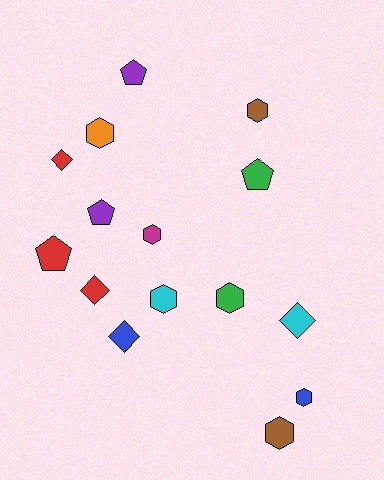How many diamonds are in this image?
There are 4 diamonds.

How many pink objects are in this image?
There are no pink objects.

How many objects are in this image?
There are 15 objects.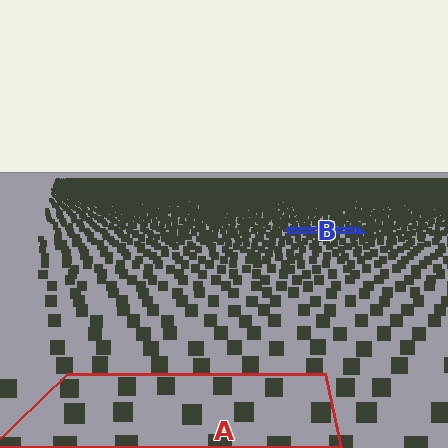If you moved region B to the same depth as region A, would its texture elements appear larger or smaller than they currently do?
They would appear larger. At a closer depth, the same texture elements are projected at a bigger on-screen size.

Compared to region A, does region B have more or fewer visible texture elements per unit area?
Region B has more texture elements per unit area — they are packed more densely because it is farther away.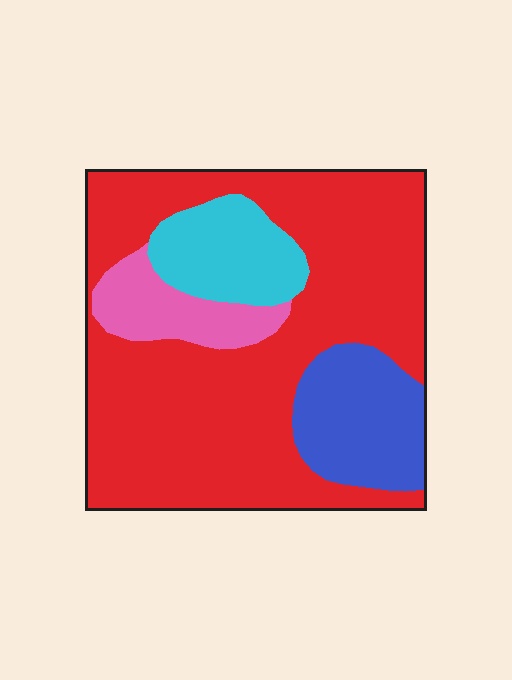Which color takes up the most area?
Red, at roughly 65%.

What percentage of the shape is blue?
Blue takes up less than a sixth of the shape.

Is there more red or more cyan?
Red.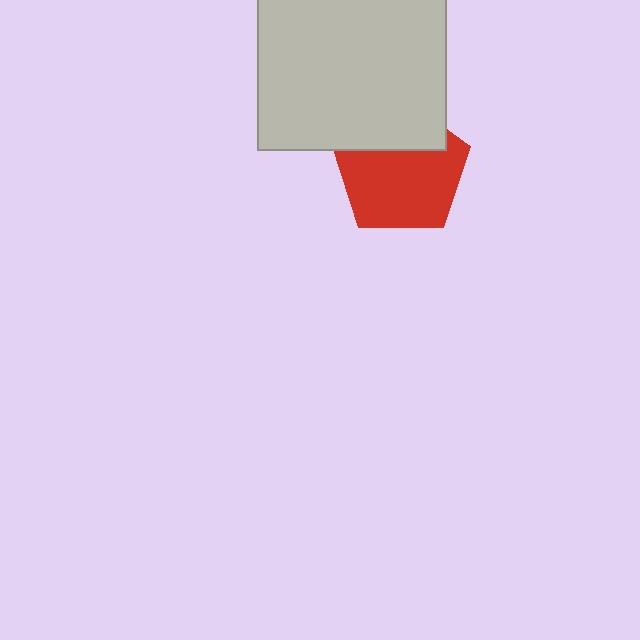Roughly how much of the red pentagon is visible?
Most of it is visible (roughly 69%).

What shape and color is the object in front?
The object in front is a light gray square.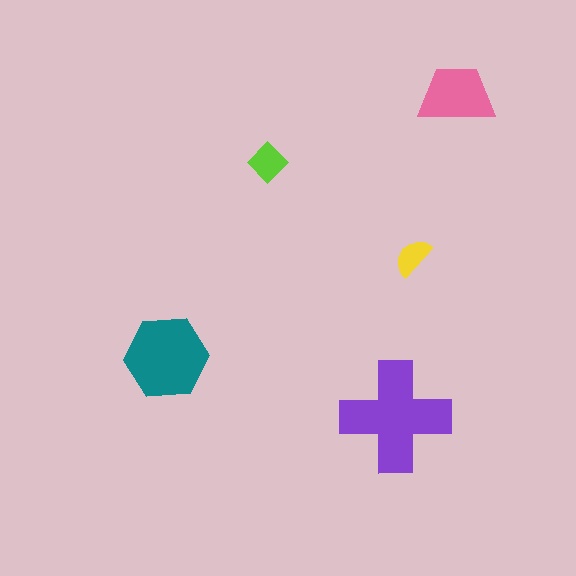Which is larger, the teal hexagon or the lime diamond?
The teal hexagon.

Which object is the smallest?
The yellow semicircle.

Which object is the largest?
The purple cross.